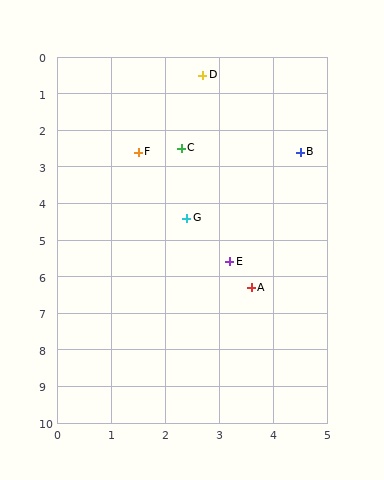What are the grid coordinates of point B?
Point B is at approximately (4.5, 2.6).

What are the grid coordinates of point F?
Point F is at approximately (1.5, 2.6).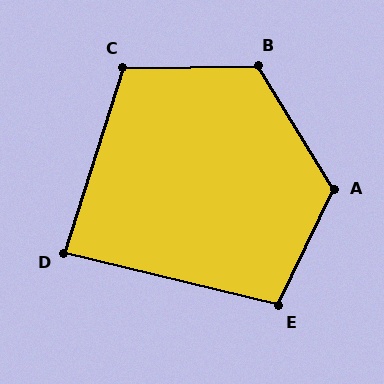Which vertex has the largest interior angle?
A, at approximately 123 degrees.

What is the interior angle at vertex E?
Approximately 102 degrees (obtuse).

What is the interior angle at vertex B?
Approximately 121 degrees (obtuse).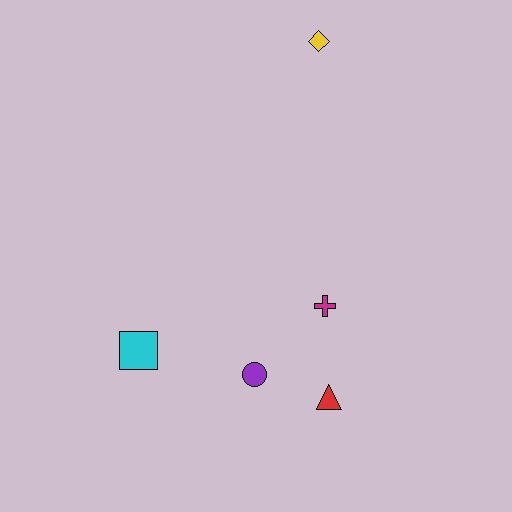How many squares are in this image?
There is 1 square.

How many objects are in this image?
There are 5 objects.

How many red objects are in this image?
There is 1 red object.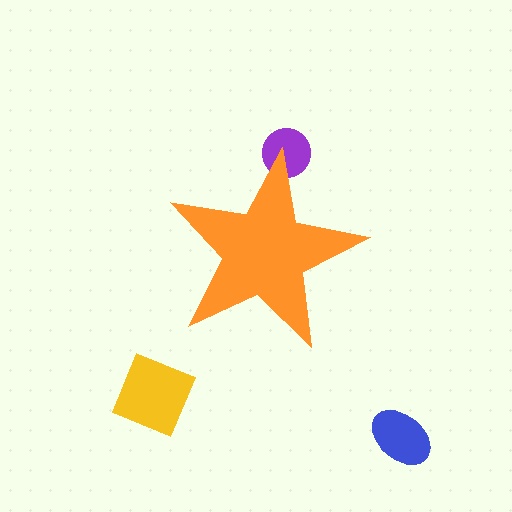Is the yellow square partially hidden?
No, the yellow square is fully visible.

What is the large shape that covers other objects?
An orange star.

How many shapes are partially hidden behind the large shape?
1 shape is partially hidden.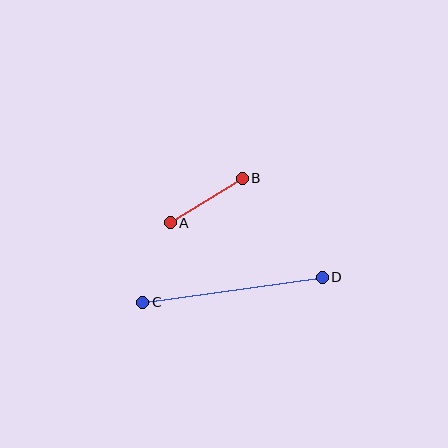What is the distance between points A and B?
The distance is approximately 84 pixels.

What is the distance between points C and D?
The distance is approximately 181 pixels.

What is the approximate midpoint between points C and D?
The midpoint is at approximately (232, 290) pixels.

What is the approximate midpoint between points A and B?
The midpoint is at approximately (206, 200) pixels.